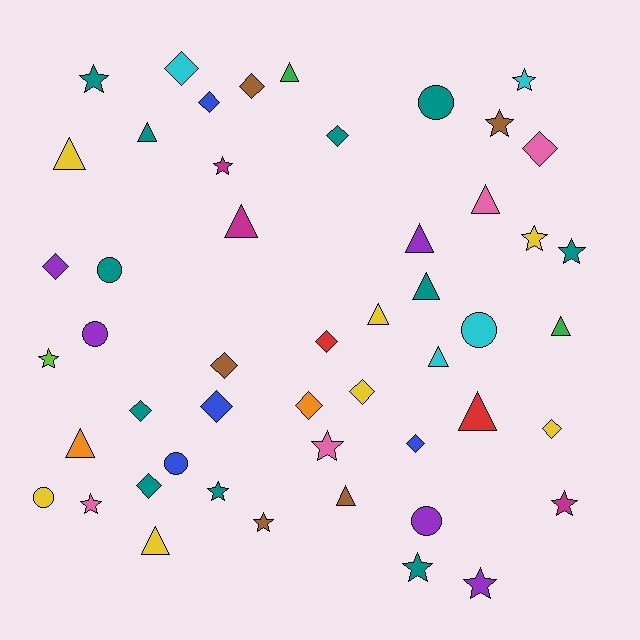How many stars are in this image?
There are 14 stars.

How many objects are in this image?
There are 50 objects.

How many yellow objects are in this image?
There are 7 yellow objects.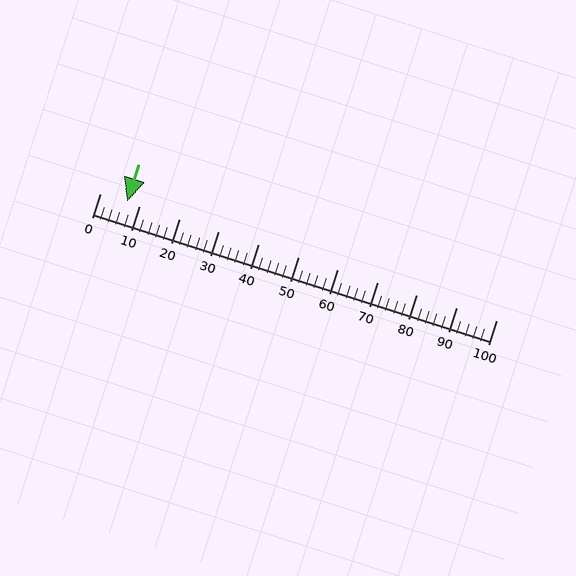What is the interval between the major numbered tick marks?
The major tick marks are spaced 10 units apart.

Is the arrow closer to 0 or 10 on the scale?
The arrow is closer to 10.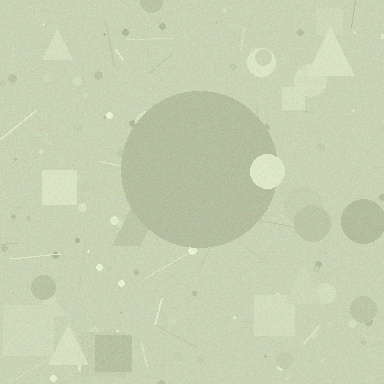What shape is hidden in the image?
A circle is hidden in the image.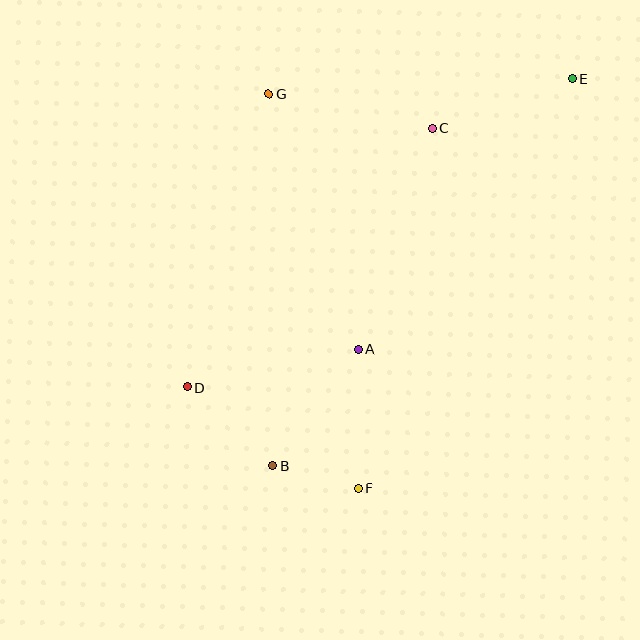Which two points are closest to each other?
Points B and F are closest to each other.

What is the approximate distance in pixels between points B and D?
The distance between B and D is approximately 116 pixels.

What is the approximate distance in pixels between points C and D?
The distance between C and D is approximately 357 pixels.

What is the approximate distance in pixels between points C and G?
The distance between C and G is approximately 167 pixels.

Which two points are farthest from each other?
Points D and E are farthest from each other.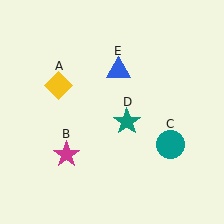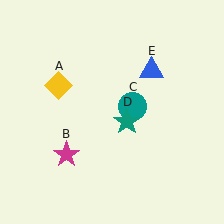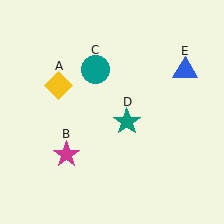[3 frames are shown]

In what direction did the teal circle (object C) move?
The teal circle (object C) moved up and to the left.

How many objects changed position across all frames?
2 objects changed position: teal circle (object C), blue triangle (object E).